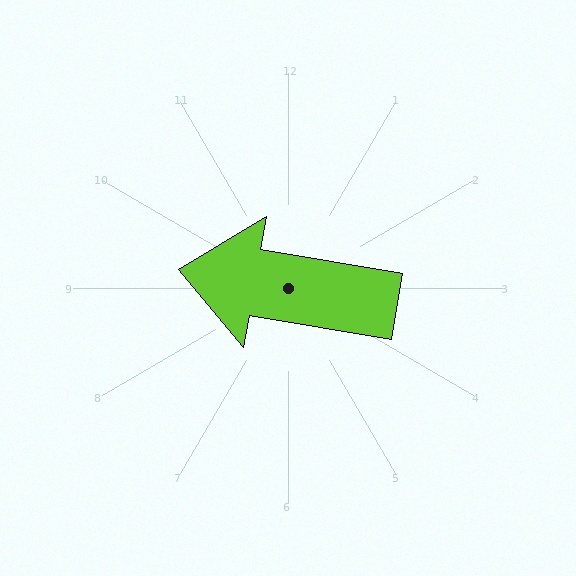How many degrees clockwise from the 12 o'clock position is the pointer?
Approximately 280 degrees.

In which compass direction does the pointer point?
West.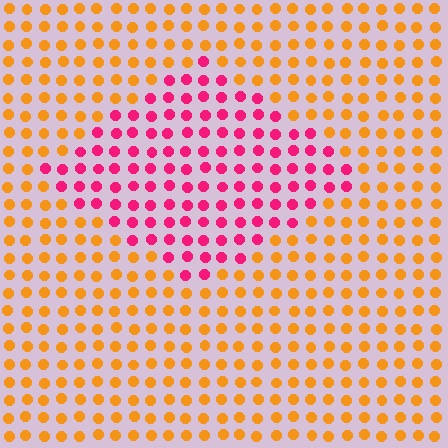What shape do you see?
I see a diamond.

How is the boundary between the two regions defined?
The boundary is defined purely by a slight shift in hue (about 61 degrees). Spacing, size, and orientation are identical on both sides.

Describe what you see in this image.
The image is filled with small orange elements in a uniform arrangement. A diamond-shaped region is visible where the elements are tinted to a slightly different hue, forming a subtle color boundary.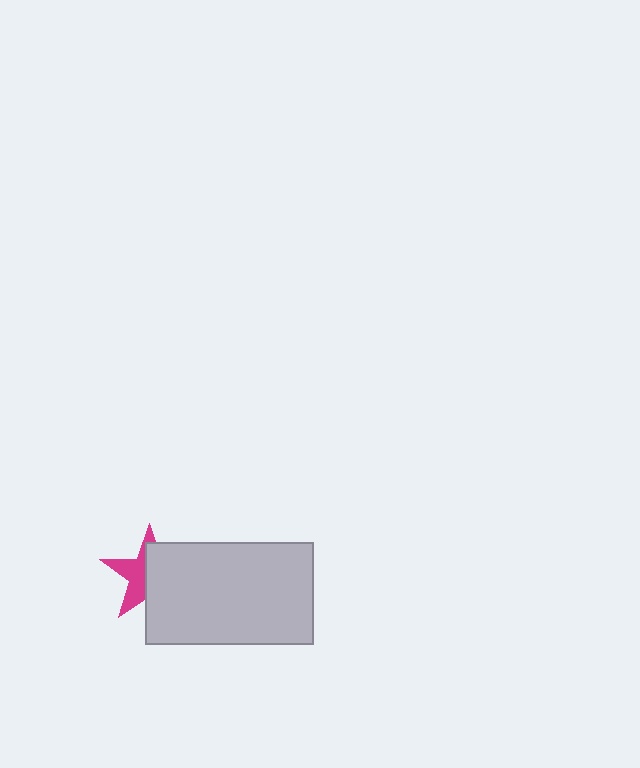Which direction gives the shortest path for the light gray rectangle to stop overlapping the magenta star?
Moving right gives the shortest separation.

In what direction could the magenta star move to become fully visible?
The magenta star could move left. That would shift it out from behind the light gray rectangle entirely.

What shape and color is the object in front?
The object in front is a light gray rectangle.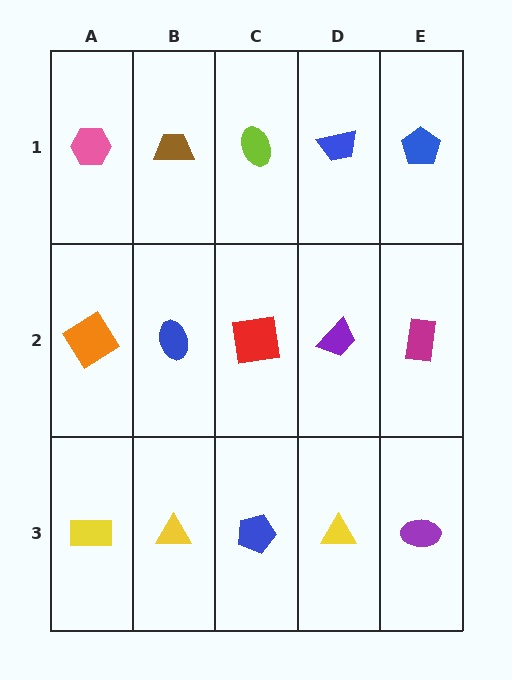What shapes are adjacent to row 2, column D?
A blue trapezoid (row 1, column D), a yellow triangle (row 3, column D), a red square (row 2, column C), a magenta rectangle (row 2, column E).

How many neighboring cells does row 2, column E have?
3.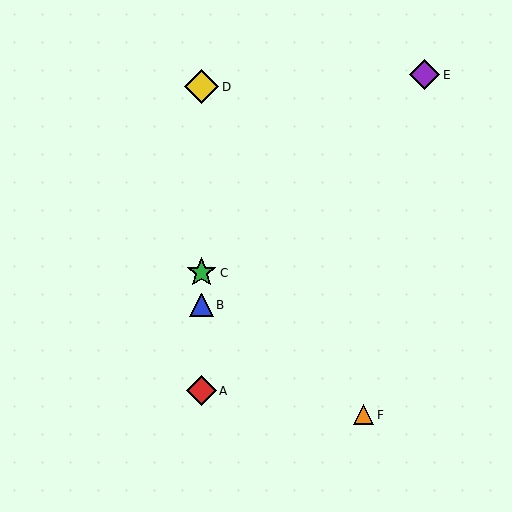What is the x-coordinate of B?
Object B is at x≈202.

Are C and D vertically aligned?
Yes, both are at x≈202.